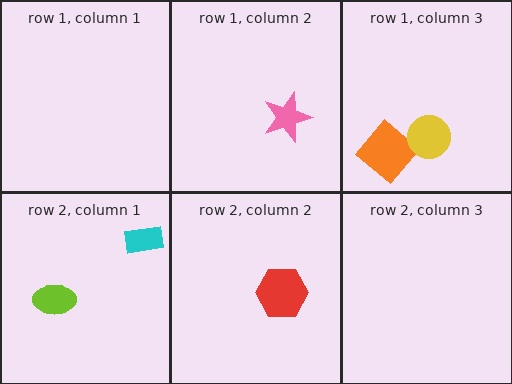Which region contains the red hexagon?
The row 2, column 2 region.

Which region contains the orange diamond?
The row 1, column 3 region.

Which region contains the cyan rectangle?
The row 2, column 1 region.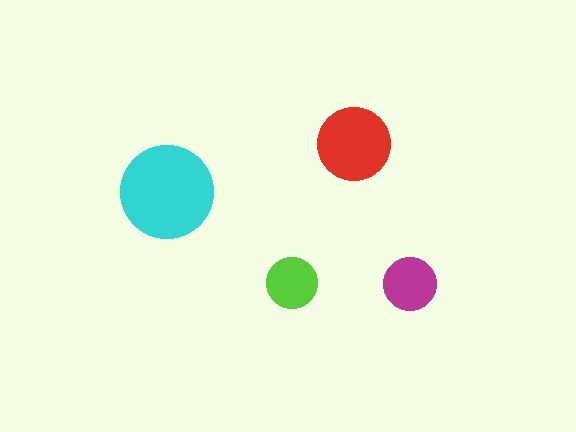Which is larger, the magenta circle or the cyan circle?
The cyan one.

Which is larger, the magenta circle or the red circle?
The red one.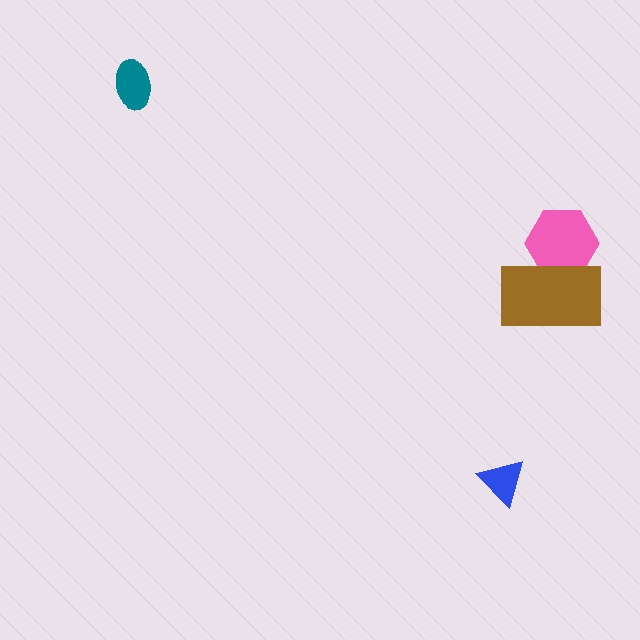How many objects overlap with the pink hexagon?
1 object overlaps with the pink hexagon.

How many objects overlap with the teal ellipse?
0 objects overlap with the teal ellipse.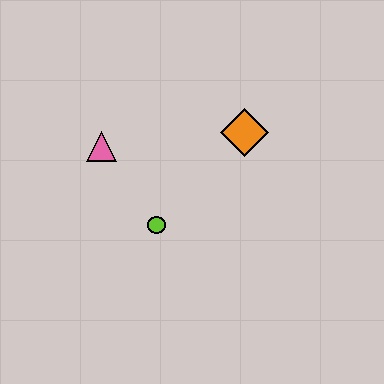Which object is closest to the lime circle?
The pink triangle is closest to the lime circle.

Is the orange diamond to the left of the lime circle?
No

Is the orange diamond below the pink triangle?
No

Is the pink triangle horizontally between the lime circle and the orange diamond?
No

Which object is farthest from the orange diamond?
The pink triangle is farthest from the orange diamond.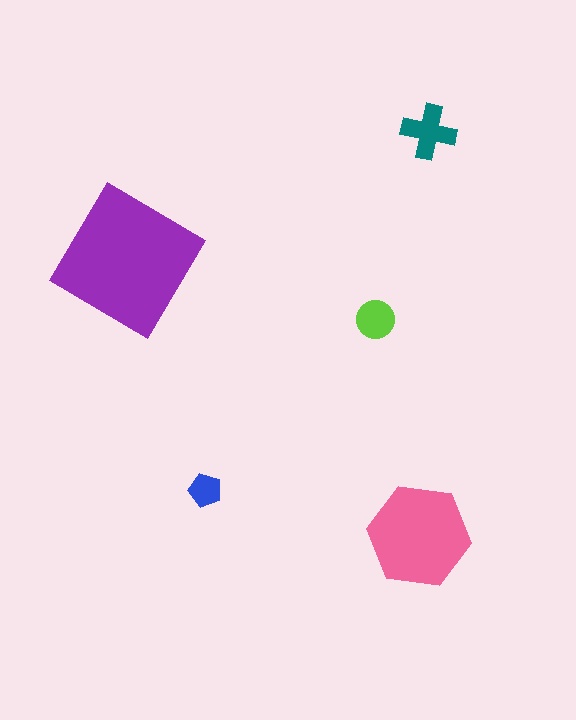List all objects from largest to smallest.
The purple diamond, the pink hexagon, the teal cross, the lime circle, the blue pentagon.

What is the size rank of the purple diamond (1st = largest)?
1st.